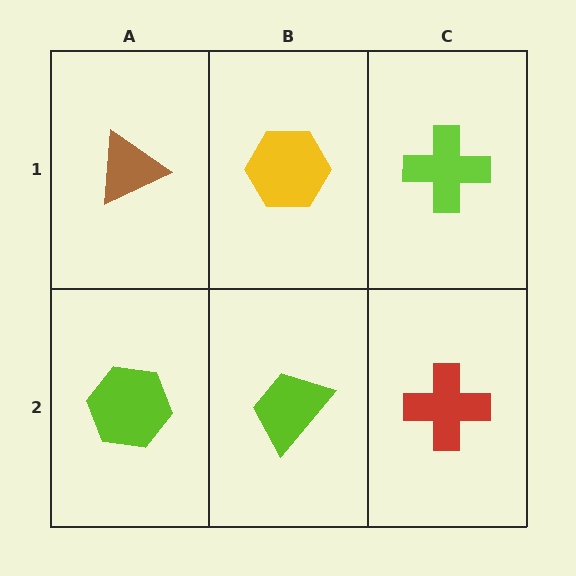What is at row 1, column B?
A yellow hexagon.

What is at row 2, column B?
A lime trapezoid.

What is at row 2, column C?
A red cross.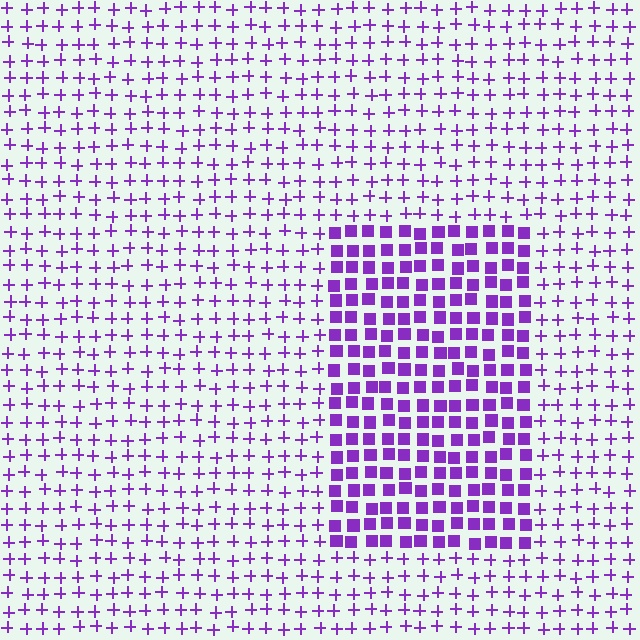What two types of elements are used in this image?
The image uses squares inside the rectangle region and plus signs outside it.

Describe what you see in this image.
The image is filled with small purple elements arranged in a uniform grid. A rectangle-shaped region contains squares, while the surrounding area contains plus signs. The boundary is defined purely by the change in element shape.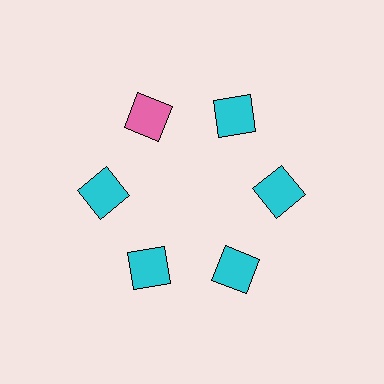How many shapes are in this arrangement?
There are 6 shapes arranged in a ring pattern.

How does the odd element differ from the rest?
It has a different color: pink instead of cyan.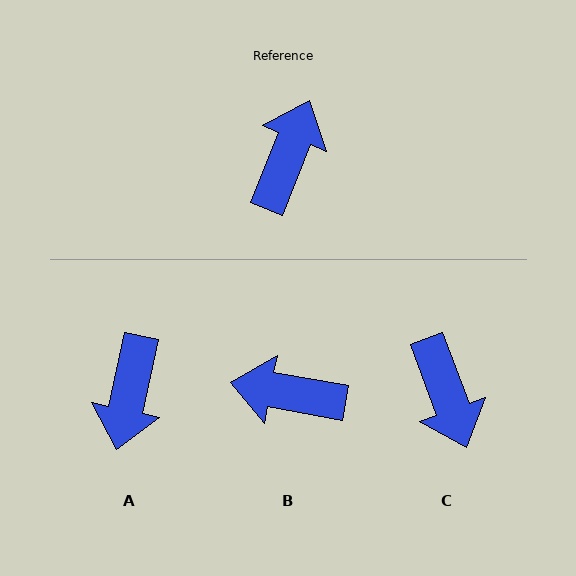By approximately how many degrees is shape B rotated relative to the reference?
Approximately 102 degrees counter-clockwise.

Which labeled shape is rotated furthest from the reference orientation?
A, about 171 degrees away.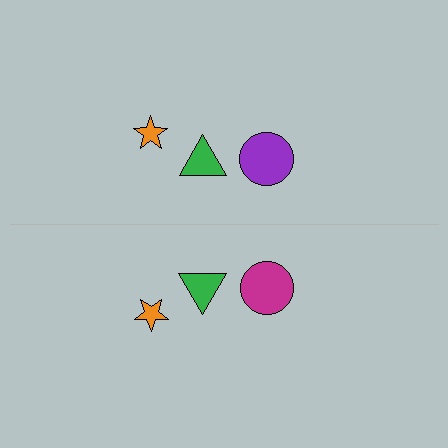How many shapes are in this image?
There are 6 shapes in this image.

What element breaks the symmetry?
The magenta circle on the bottom side breaks the symmetry — its mirror counterpart is purple.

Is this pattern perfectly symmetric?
No, the pattern is not perfectly symmetric. The magenta circle on the bottom side breaks the symmetry — its mirror counterpart is purple.